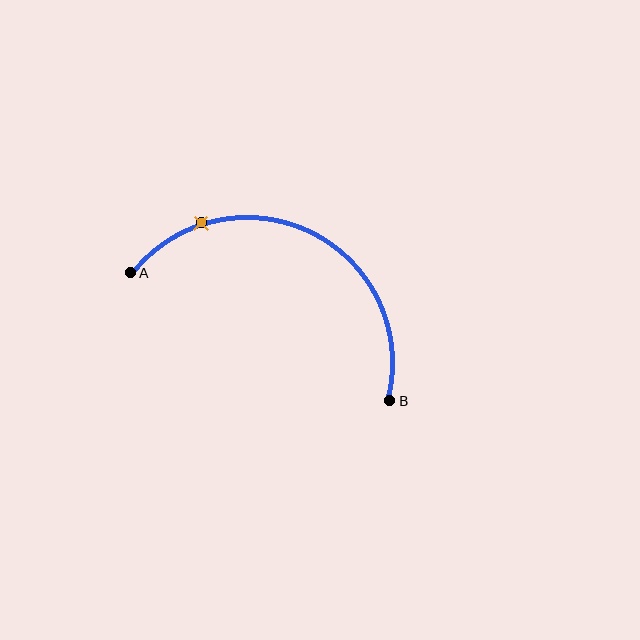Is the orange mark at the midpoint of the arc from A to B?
No. The orange mark lies on the arc but is closer to endpoint A. The arc midpoint would be at the point on the curve equidistant along the arc from both A and B.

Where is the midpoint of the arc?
The arc midpoint is the point on the curve farthest from the straight line joining A and B. It sits above that line.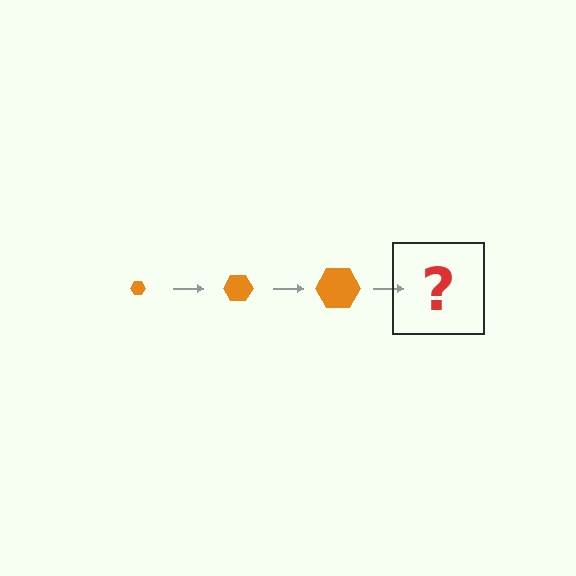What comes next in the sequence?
The next element should be an orange hexagon, larger than the previous one.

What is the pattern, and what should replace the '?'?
The pattern is that the hexagon gets progressively larger each step. The '?' should be an orange hexagon, larger than the previous one.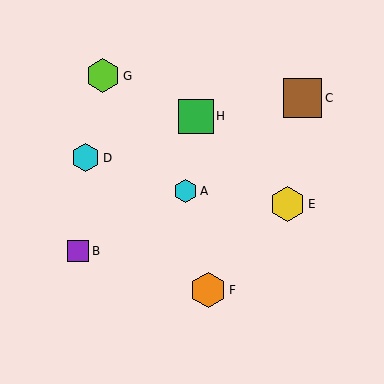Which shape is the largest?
The brown square (labeled C) is the largest.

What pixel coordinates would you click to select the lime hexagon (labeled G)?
Click at (103, 76) to select the lime hexagon G.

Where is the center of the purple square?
The center of the purple square is at (78, 251).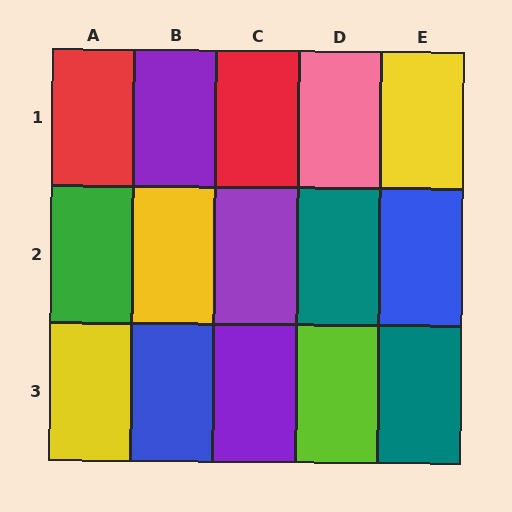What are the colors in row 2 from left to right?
Green, yellow, purple, teal, blue.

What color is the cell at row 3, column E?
Teal.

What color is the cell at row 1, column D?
Pink.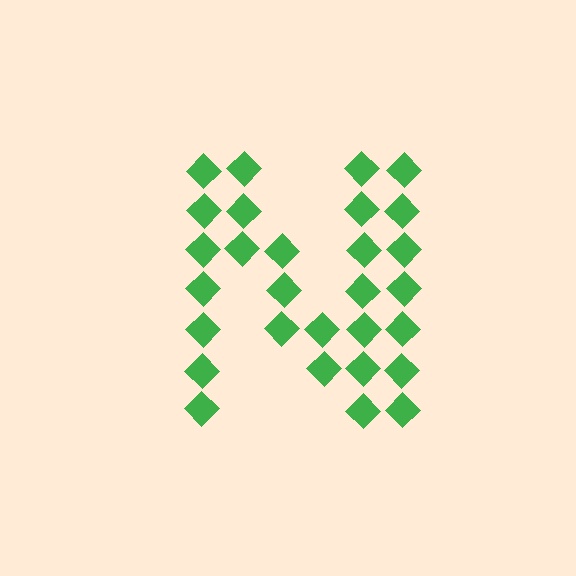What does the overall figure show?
The overall figure shows the letter N.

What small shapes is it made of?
It is made of small diamonds.